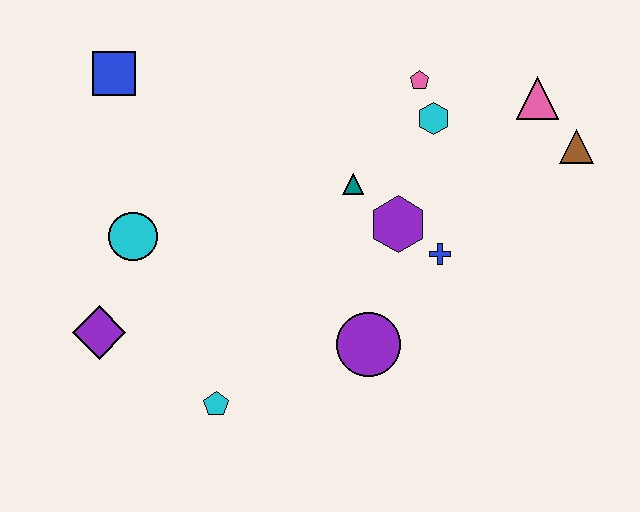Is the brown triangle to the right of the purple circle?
Yes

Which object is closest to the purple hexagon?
The blue cross is closest to the purple hexagon.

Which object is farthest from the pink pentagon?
The purple diamond is farthest from the pink pentagon.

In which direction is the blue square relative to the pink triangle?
The blue square is to the left of the pink triangle.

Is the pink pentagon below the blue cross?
No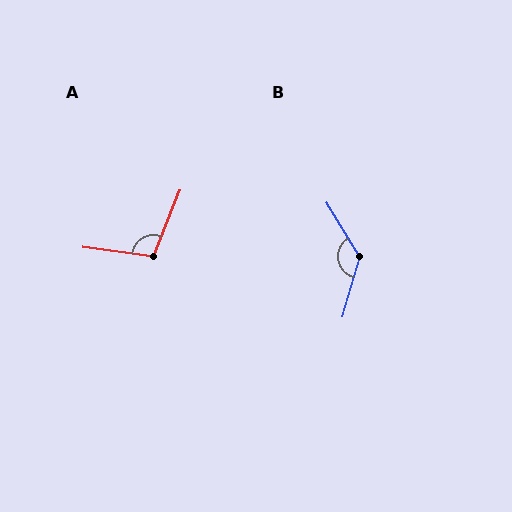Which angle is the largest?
B, at approximately 132 degrees.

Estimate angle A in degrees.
Approximately 104 degrees.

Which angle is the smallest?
A, at approximately 104 degrees.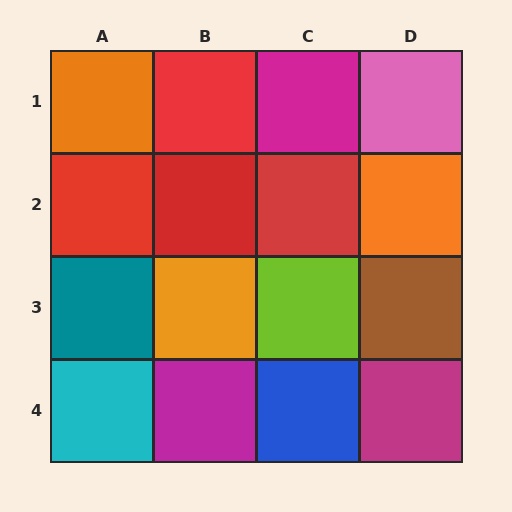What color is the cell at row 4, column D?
Magenta.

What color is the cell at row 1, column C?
Magenta.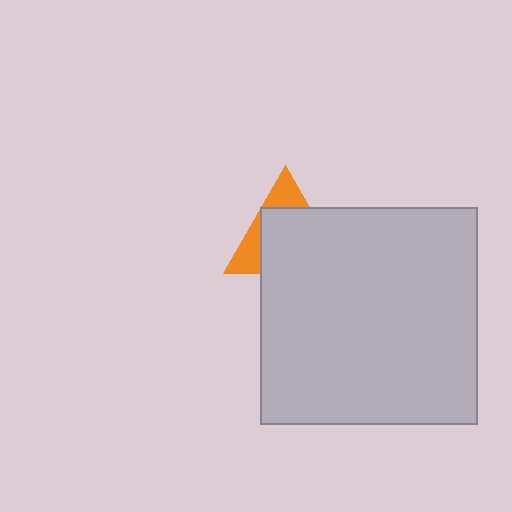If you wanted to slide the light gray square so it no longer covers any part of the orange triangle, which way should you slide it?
Slide it down — that is the most direct way to separate the two shapes.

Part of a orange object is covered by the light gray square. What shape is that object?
It is a triangle.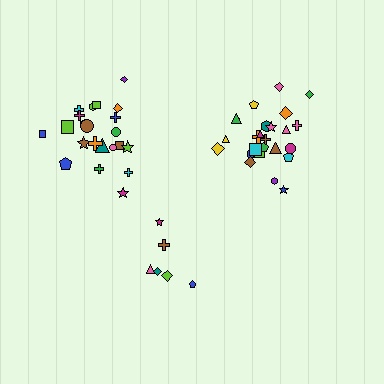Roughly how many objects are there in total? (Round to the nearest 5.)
Roughly 55 objects in total.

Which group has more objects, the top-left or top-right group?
The top-right group.